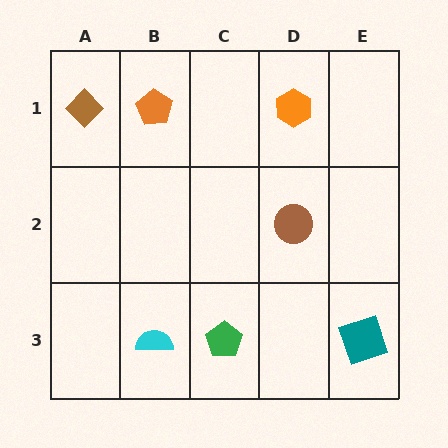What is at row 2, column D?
A brown circle.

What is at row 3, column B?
A cyan semicircle.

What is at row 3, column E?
A teal square.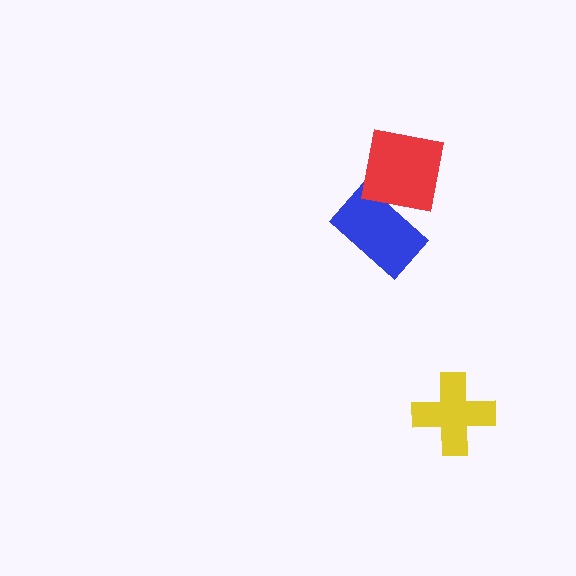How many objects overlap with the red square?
1 object overlaps with the red square.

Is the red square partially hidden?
No, no other shape covers it.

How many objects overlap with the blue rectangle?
1 object overlaps with the blue rectangle.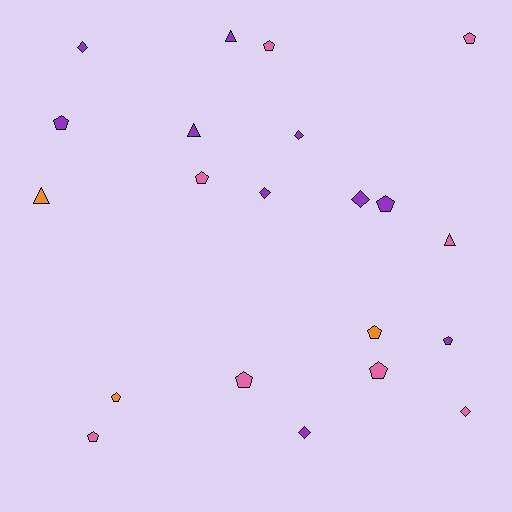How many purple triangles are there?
There are 2 purple triangles.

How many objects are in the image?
There are 21 objects.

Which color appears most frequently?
Purple, with 10 objects.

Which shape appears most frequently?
Pentagon, with 11 objects.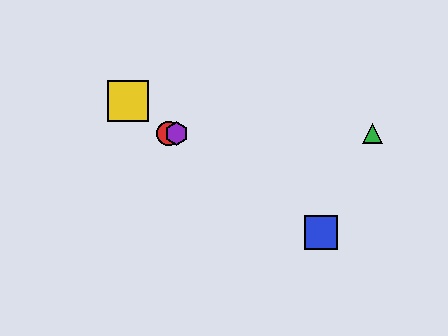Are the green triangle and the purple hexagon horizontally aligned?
Yes, both are at y≈133.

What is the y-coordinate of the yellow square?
The yellow square is at y≈101.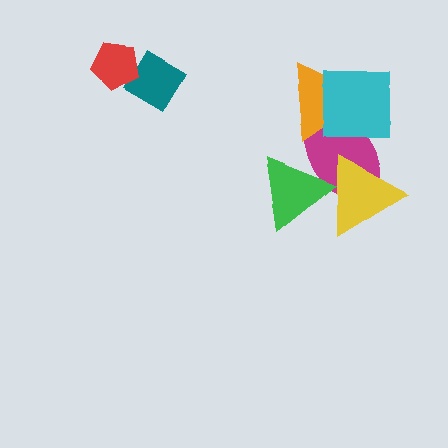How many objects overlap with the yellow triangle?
2 objects overlap with the yellow triangle.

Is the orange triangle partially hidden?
Yes, it is partially covered by another shape.